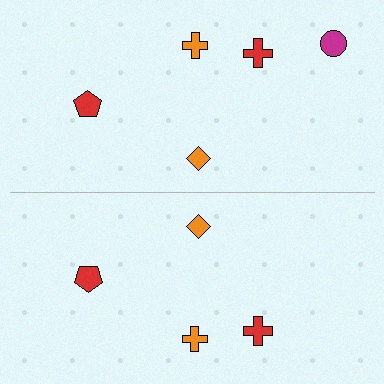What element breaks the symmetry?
A magenta circle is missing from the bottom side.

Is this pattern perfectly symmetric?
No, the pattern is not perfectly symmetric. A magenta circle is missing from the bottom side.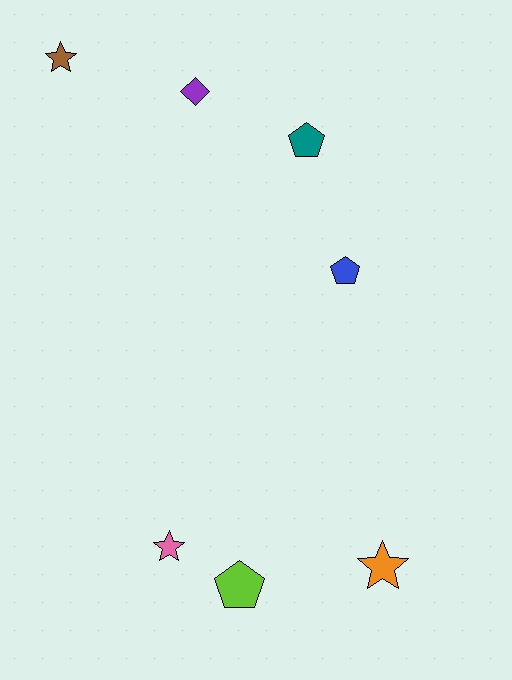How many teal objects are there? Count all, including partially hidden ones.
There is 1 teal object.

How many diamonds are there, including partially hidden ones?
There is 1 diamond.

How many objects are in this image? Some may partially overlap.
There are 7 objects.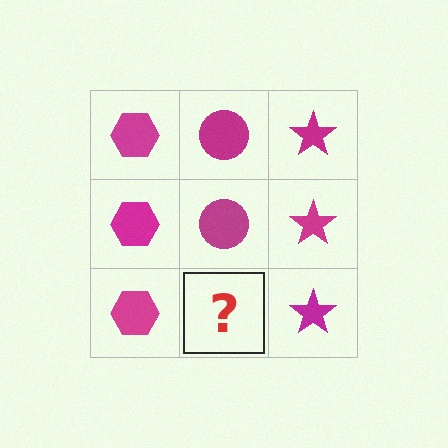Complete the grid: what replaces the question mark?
The question mark should be replaced with a magenta circle.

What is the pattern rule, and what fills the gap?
The rule is that each column has a consistent shape. The gap should be filled with a magenta circle.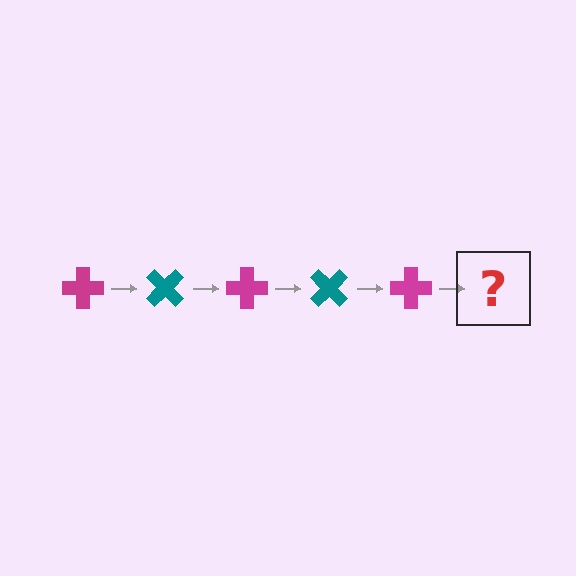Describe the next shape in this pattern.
It should be a teal cross, rotated 225 degrees from the start.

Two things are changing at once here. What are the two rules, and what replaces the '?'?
The two rules are that it rotates 45 degrees each step and the color cycles through magenta and teal. The '?' should be a teal cross, rotated 225 degrees from the start.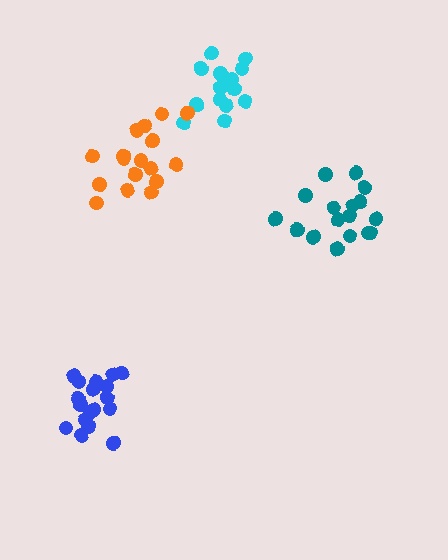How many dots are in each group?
Group 1: 17 dots, Group 2: 17 dots, Group 3: 18 dots, Group 4: 17 dots (69 total).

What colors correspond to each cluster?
The clusters are colored: cyan, teal, blue, orange.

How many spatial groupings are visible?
There are 4 spatial groupings.